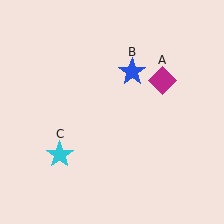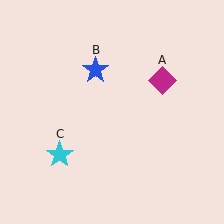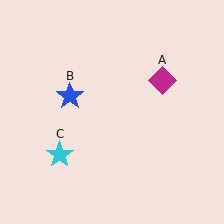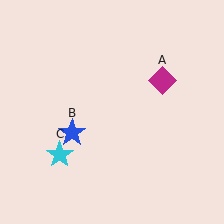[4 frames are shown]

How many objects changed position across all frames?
1 object changed position: blue star (object B).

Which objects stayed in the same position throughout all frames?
Magenta diamond (object A) and cyan star (object C) remained stationary.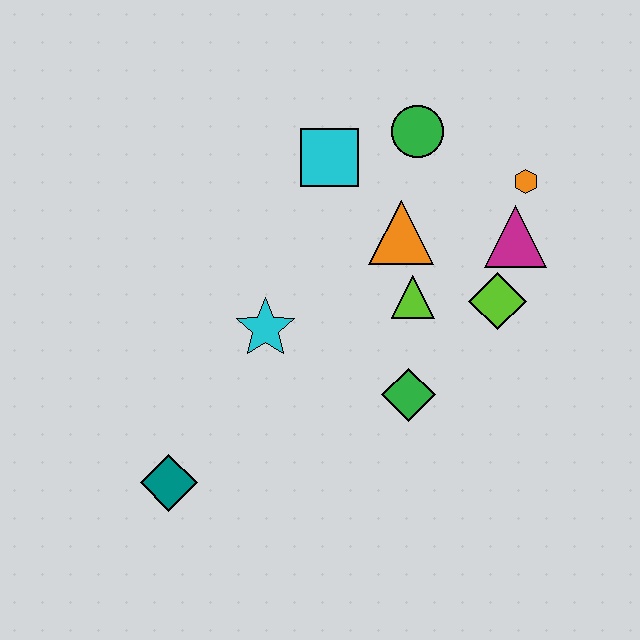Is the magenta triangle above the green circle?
No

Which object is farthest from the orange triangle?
The teal diamond is farthest from the orange triangle.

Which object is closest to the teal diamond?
The cyan star is closest to the teal diamond.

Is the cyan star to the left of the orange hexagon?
Yes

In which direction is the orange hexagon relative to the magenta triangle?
The orange hexagon is above the magenta triangle.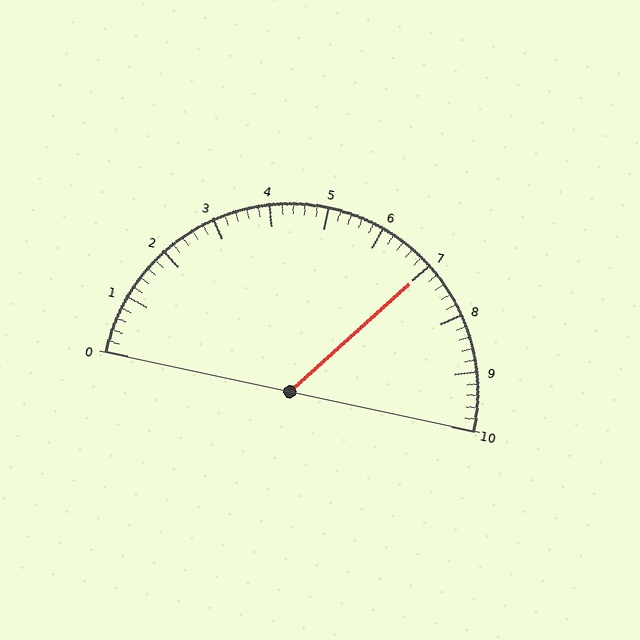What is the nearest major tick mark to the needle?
The nearest major tick mark is 7.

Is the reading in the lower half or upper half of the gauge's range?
The reading is in the upper half of the range (0 to 10).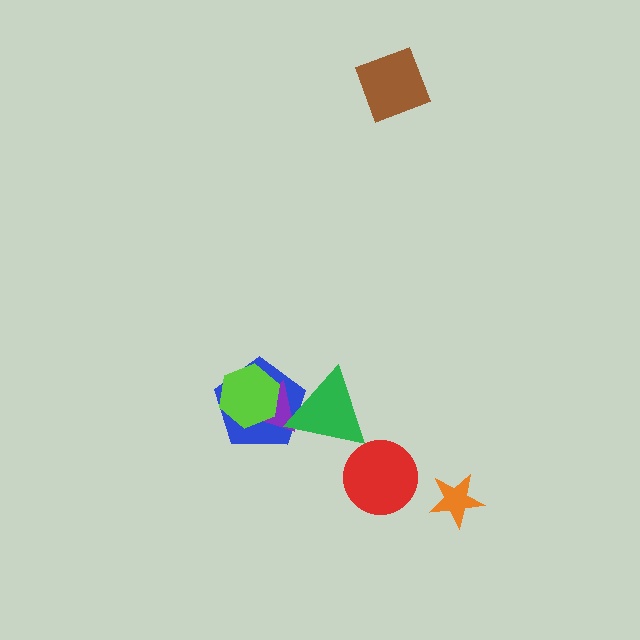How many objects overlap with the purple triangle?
3 objects overlap with the purple triangle.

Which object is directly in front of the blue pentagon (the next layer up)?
The purple triangle is directly in front of the blue pentagon.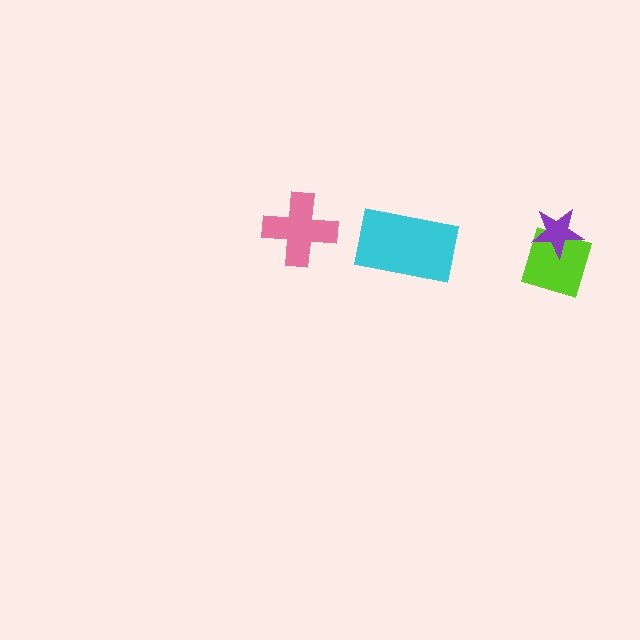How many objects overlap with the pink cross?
0 objects overlap with the pink cross.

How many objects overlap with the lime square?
1 object overlaps with the lime square.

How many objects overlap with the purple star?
1 object overlaps with the purple star.